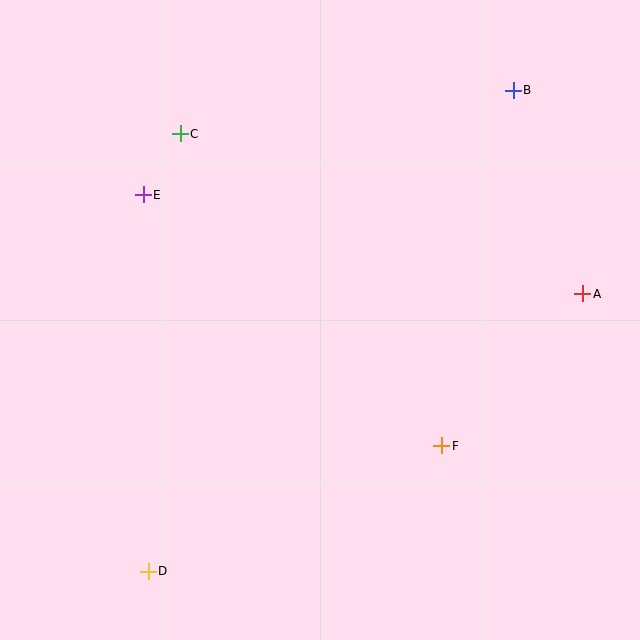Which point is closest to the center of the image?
Point F at (442, 446) is closest to the center.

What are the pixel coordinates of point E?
Point E is at (143, 195).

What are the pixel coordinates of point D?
Point D is at (148, 571).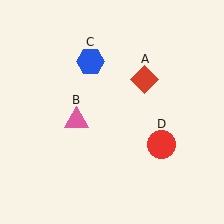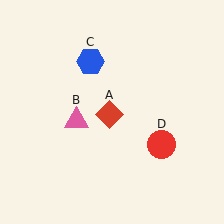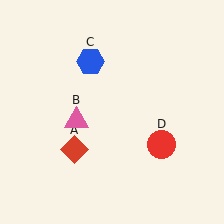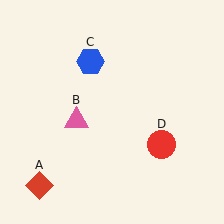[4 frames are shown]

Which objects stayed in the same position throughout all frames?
Pink triangle (object B) and blue hexagon (object C) and red circle (object D) remained stationary.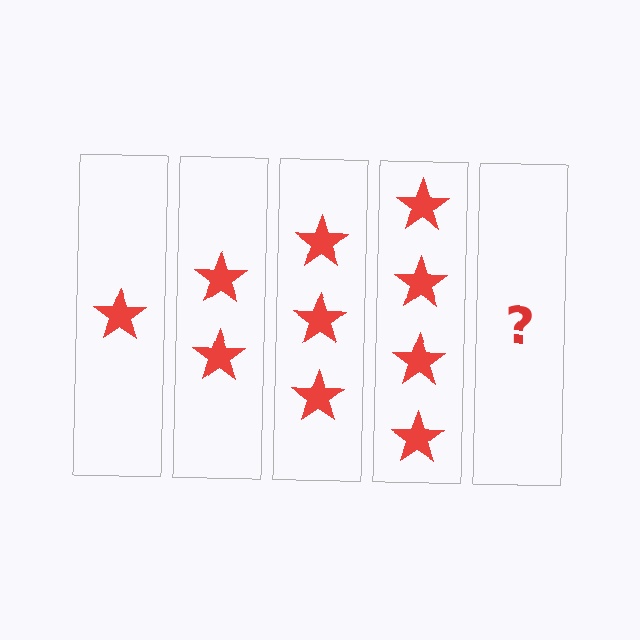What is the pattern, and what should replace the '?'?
The pattern is that each step adds one more star. The '?' should be 5 stars.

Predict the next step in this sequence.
The next step is 5 stars.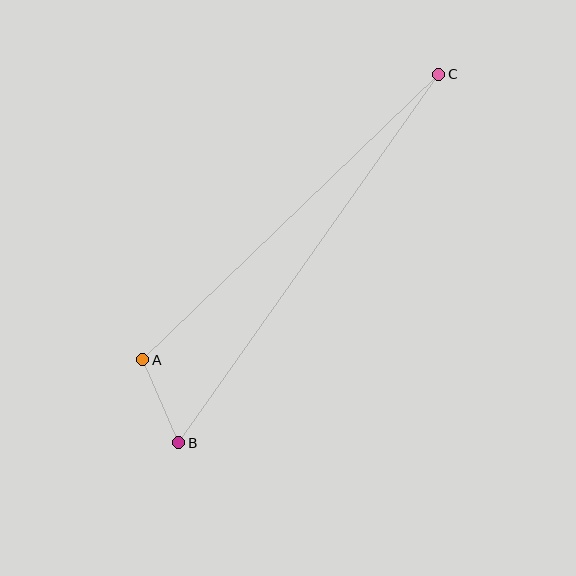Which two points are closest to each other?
Points A and B are closest to each other.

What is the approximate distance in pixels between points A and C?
The distance between A and C is approximately 411 pixels.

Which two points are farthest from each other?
Points B and C are farthest from each other.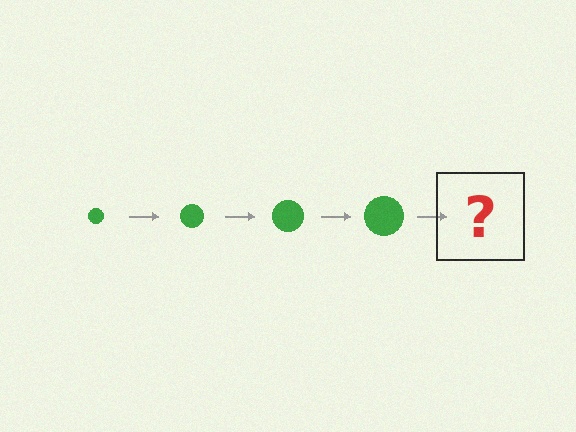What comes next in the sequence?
The next element should be a green circle, larger than the previous one.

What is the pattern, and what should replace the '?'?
The pattern is that the circle gets progressively larger each step. The '?' should be a green circle, larger than the previous one.